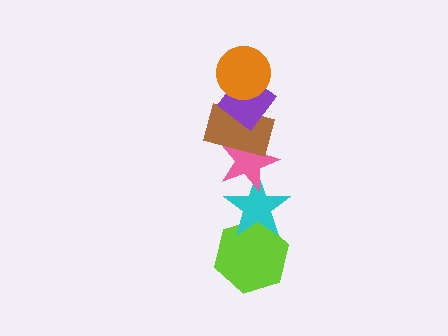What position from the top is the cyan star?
The cyan star is 5th from the top.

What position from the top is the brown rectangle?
The brown rectangle is 3rd from the top.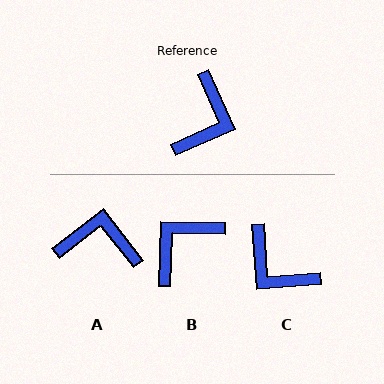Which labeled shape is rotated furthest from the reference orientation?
B, about 155 degrees away.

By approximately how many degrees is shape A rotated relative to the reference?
Approximately 104 degrees counter-clockwise.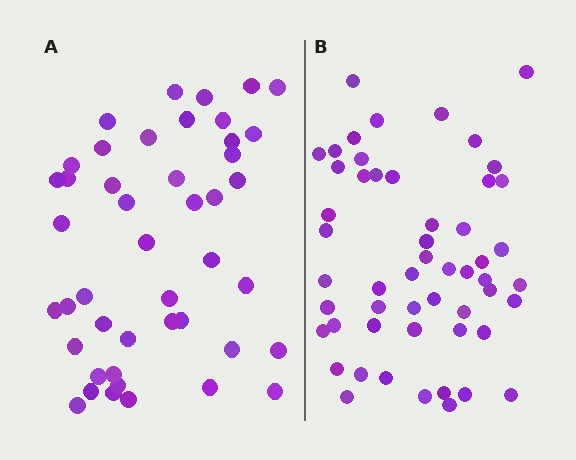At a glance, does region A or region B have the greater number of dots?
Region B (the right region) has more dots.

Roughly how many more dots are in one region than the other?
Region B has roughly 8 or so more dots than region A.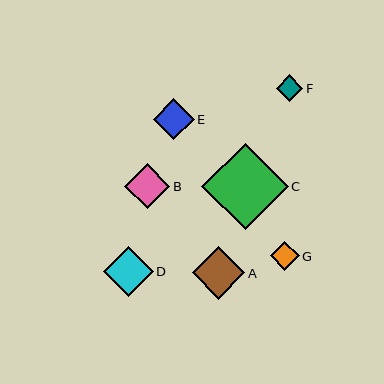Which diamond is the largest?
Diamond C is the largest with a size of approximately 87 pixels.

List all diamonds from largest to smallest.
From largest to smallest: C, A, D, B, E, G, F.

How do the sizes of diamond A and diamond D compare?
Diamond A and diamond D are approximately the same size.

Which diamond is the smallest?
Diamond F is the smallest with a size of approximately 26 pixels.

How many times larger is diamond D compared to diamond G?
Diamond D is approximately 1.8 times the size of diamond G.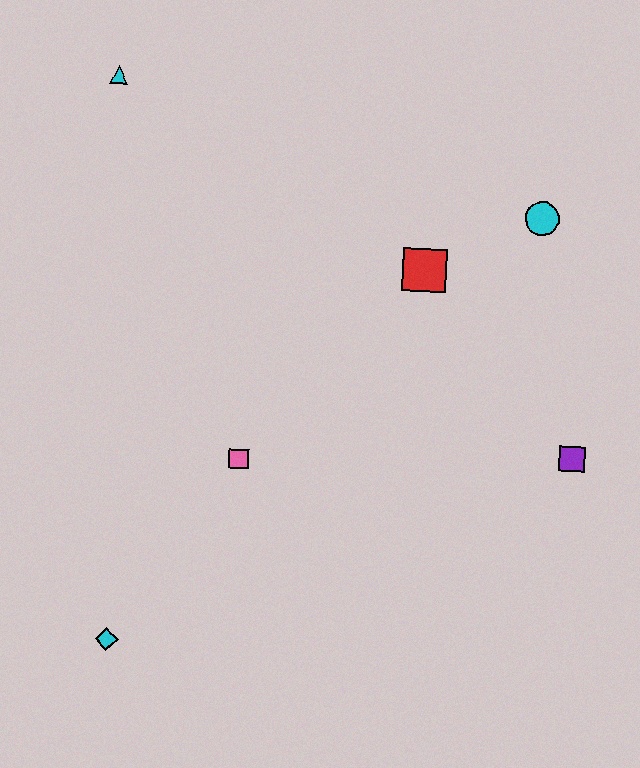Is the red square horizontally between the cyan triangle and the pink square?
No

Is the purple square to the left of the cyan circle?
No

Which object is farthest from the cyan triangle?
The purple square is farthest from the cyan triangle.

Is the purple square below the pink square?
No